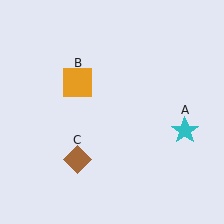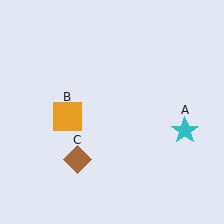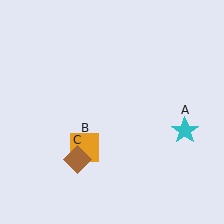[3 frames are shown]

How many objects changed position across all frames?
1 object changed position: orange square (object B).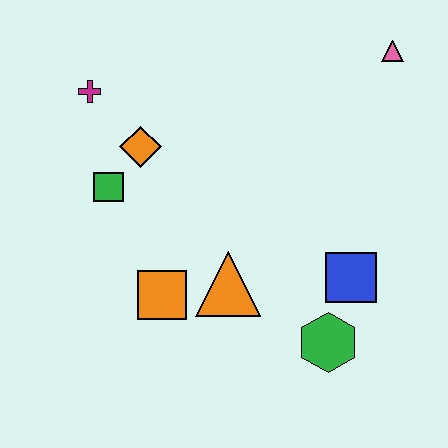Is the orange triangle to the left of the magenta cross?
No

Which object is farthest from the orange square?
The pink triangle is farthest from the orange square.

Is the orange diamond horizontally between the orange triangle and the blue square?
No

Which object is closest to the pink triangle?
The blue square is closest to the pink triangle.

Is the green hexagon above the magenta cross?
No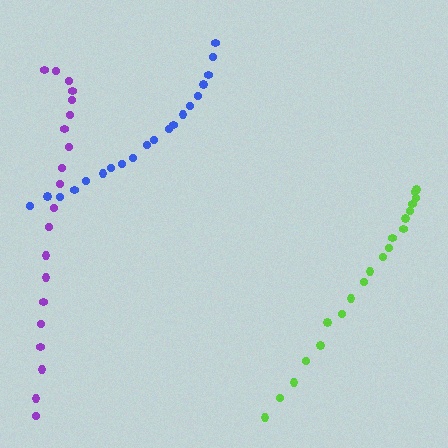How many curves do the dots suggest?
There are 3 distinct paths.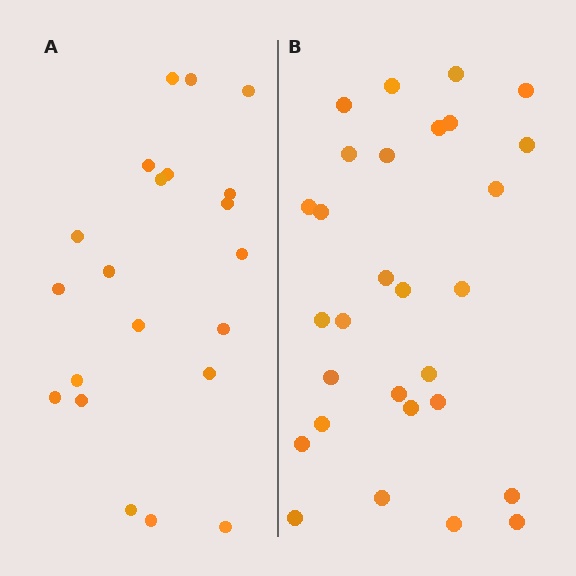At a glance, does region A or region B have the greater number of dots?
Region B (the right region) has more dots.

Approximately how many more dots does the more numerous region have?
Region B has roughly 8 or so more dots than region A.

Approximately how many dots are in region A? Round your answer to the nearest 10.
About 20 dots. (The exact count is 21, which rounds to 20.)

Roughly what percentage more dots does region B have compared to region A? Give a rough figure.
About 40% more.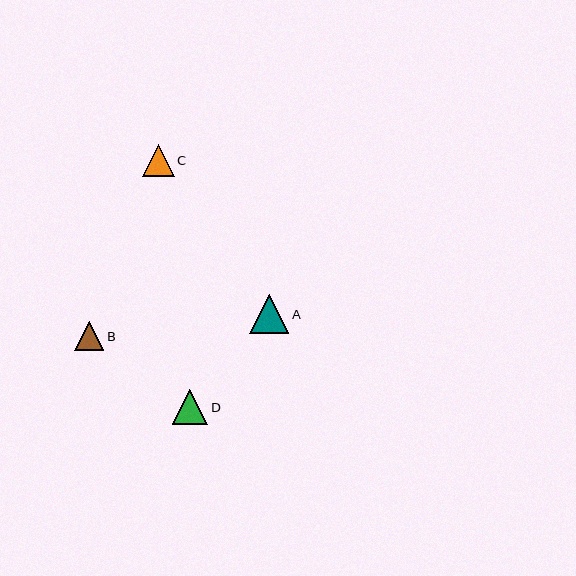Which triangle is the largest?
Triangle A is the largest with a size of approximately 39 pixels.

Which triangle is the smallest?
Triangle B is the smallest with a size of approximately 29 pixels.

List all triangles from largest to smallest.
From largest to smallest: A, D, C, B.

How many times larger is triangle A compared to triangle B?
Triangle A is approximately 1.3 times the size of triangle B.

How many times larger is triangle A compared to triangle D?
Triangle A is approximately 1.1 times the size of triangle D.